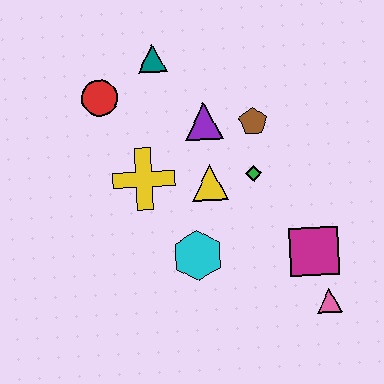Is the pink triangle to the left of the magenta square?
No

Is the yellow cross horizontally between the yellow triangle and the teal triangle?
No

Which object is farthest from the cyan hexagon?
The teal triangle is farthest from the cyan hexagon.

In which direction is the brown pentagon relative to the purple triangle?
The brown pentagon is to the right of the purple triangle.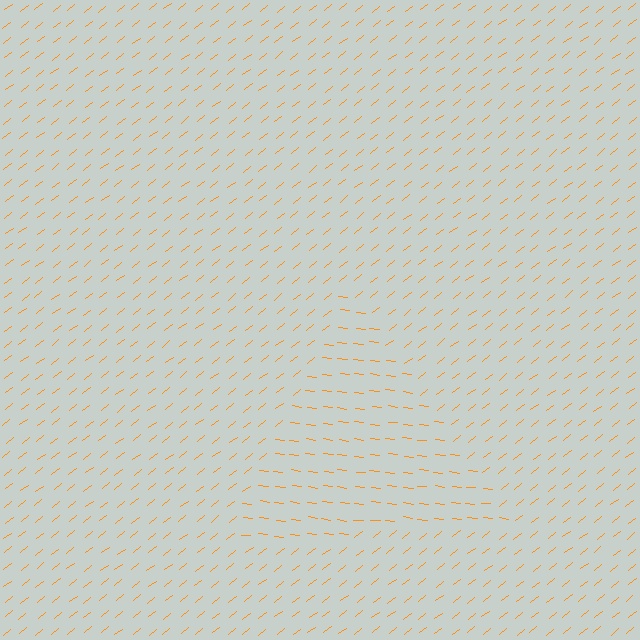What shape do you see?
I see a triangle.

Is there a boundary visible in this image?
Yes, there is a texture boundary formed by a change in line orientation.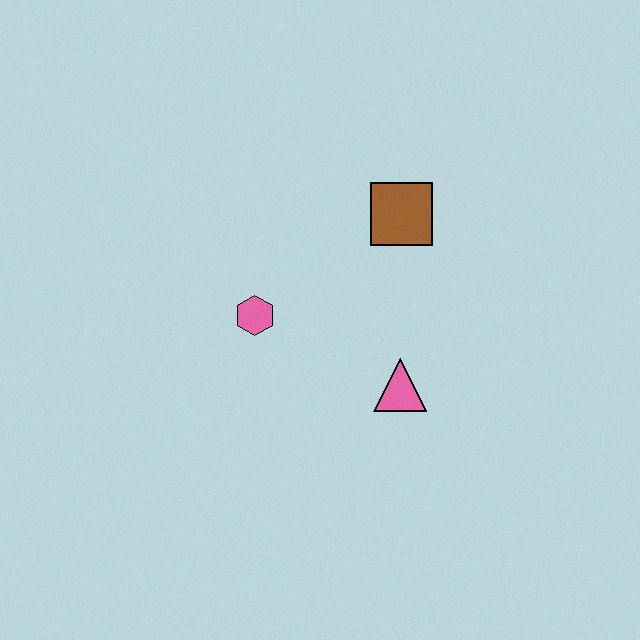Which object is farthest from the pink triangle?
The brown square is farthest from the pink triangle.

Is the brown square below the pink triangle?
No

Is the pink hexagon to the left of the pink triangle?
Yes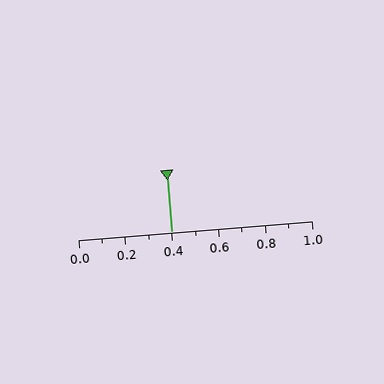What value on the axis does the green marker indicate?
The marker indicates approximately 0.4.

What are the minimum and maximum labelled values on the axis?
The axis runs from 0.0 to 1.0.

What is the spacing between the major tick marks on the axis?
The major ticks are spaced 0.2 apart.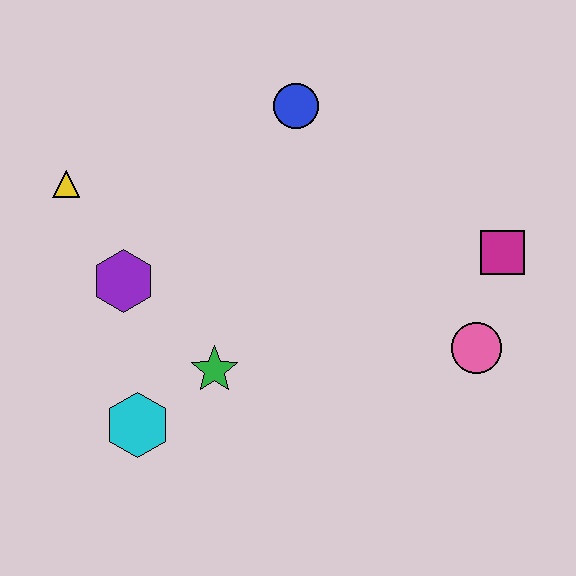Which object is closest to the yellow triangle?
The purple hexagon is closest to the yellow triangle.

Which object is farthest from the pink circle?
The yellow triangle is farthest from the pink circle.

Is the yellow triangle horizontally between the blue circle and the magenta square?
No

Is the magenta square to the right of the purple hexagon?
Yes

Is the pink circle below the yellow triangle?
Yes